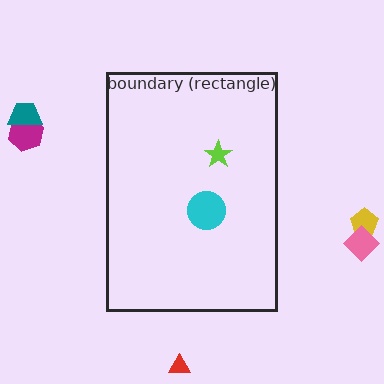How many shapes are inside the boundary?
2 inside, 5 outside.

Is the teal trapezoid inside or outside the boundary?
Outside.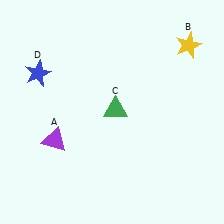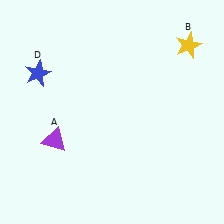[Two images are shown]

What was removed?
The green triangle (C) was removed in Image 2.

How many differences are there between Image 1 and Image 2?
There is 1 difference between the two images.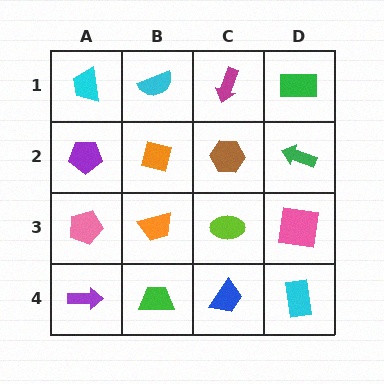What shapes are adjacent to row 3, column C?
A brown hexagon (row 2, column C), a blue trapezoid (row 4, column C), an orange trapezoid (row 3, column B), a pink square (row 3, column D).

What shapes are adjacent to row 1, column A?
A purple pentagon (row 2, column A), a cyan semicircle (row 1, column B).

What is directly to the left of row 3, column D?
A lime ellipse.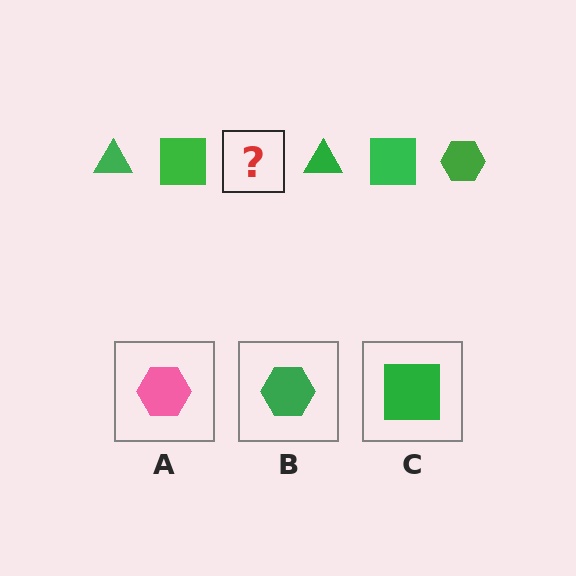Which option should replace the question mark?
Option B.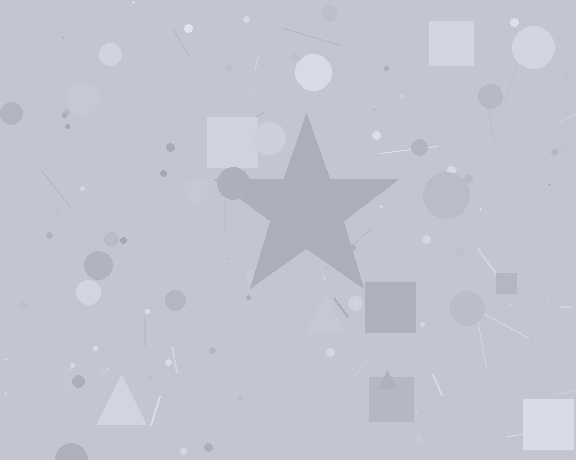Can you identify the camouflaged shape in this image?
The camouflaged shape is a star.